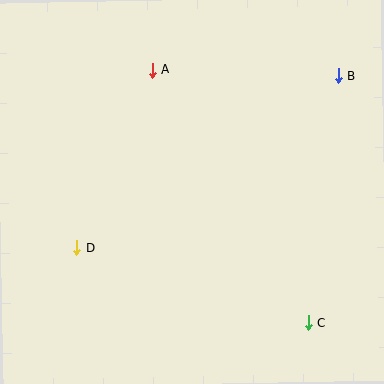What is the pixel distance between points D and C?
The distance between D and C is 243 pixels.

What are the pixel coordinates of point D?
Point D is at (77, 248).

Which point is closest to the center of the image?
Point A at (152, 70) is closest to the center.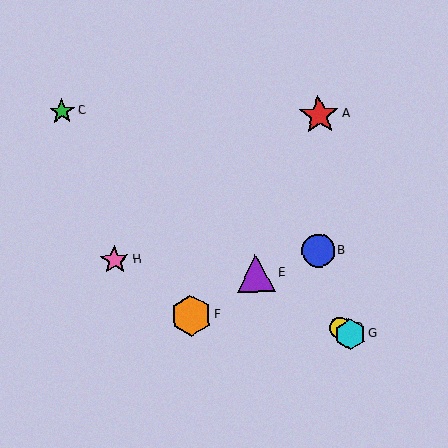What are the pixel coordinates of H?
Object H is at (115, 260).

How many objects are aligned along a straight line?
3 objects (D, E, G) are aligned along a straight line.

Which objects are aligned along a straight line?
Objects D, E, G are aligned along a straight line.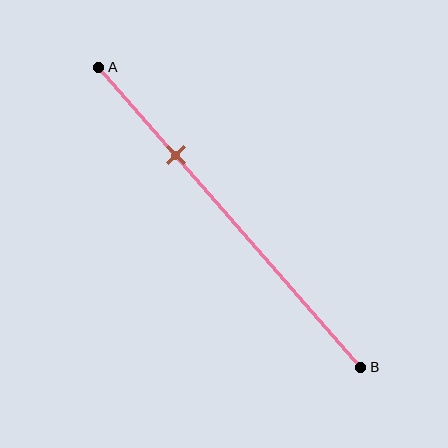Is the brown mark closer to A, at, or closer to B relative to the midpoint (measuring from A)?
The brown mark is closer to point A than the midpoint of segment AB.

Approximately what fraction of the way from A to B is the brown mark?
The brown mark is approximately 30% of the way from A to B.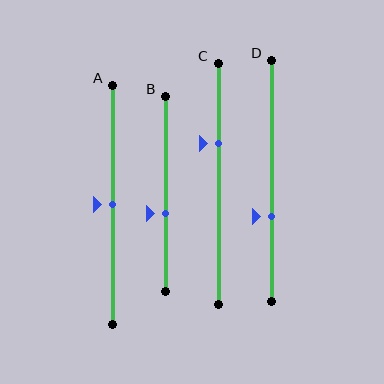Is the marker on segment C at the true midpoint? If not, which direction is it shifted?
No, the marker on segment C is shifted upward by about 17% of the segment length.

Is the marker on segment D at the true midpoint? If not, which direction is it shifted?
No, the marker on segment D is shifted downward by about 15% of the segment length.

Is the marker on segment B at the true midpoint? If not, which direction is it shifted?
No, the marker on segment B is shifted downward by about 10% of the segment length.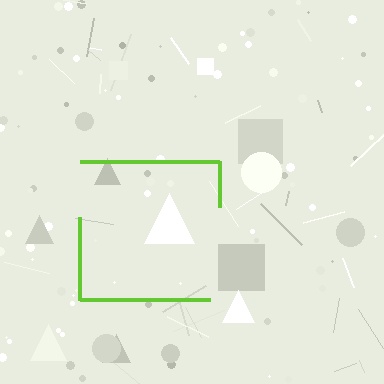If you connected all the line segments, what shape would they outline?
They would outline a square.